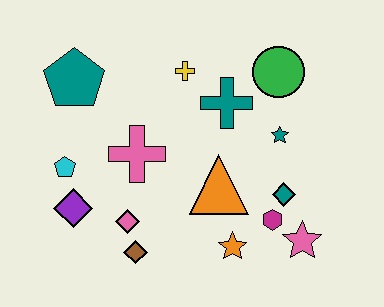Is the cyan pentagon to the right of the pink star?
No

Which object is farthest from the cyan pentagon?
The pink star is farthest from the cyan pentagon.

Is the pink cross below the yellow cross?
Yes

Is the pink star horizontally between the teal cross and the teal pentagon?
No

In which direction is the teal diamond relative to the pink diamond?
The teal diamond is to the right of the pink diamond.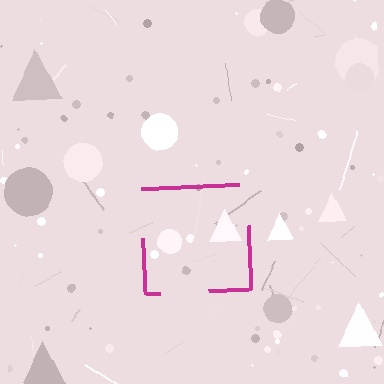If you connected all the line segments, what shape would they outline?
They would outline a square.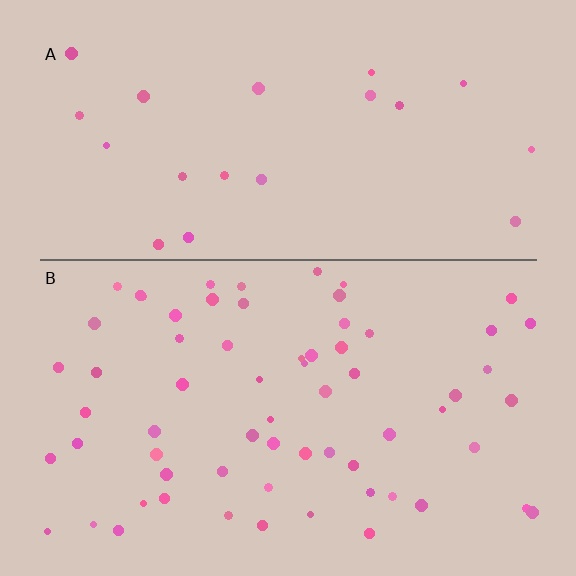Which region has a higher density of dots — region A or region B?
B (the bottom).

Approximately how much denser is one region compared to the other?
Approximately 3.1× — region B over region A.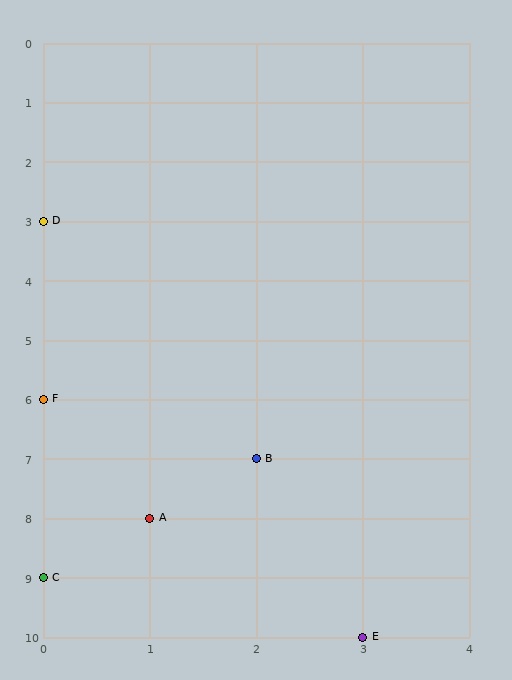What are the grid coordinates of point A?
Point A is at grid coordinates (1, 8).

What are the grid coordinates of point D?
Point D is at grid coordinates (0, 3).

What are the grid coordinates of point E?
Point E is at grid coordinates (3, 10).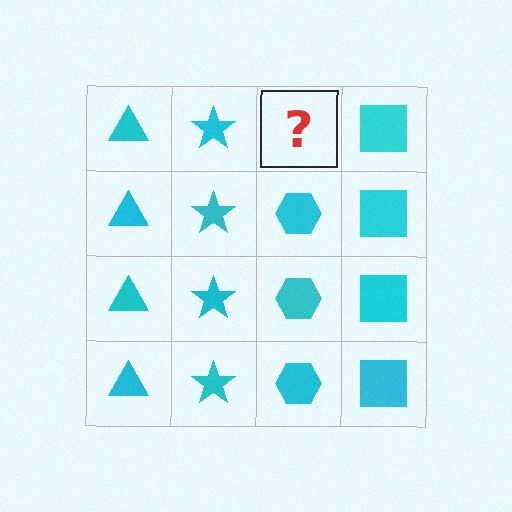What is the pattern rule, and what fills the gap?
The rule is that each column has a consistent shape. The gap should be filled with a cyan hexagon.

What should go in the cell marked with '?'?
The missing cell should contain a cyan hexagon.